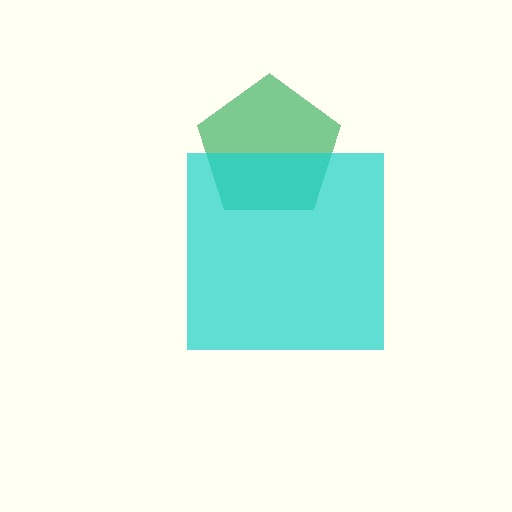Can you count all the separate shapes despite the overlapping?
Yes, there are 2 separate shapes.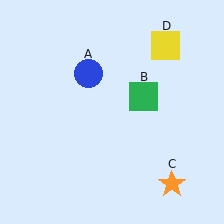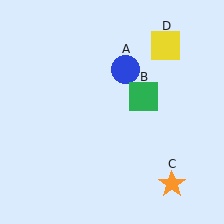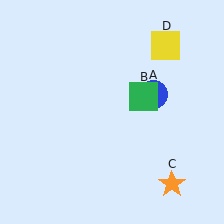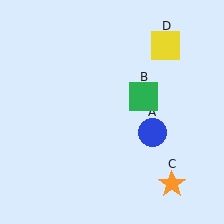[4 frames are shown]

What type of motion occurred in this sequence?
The blue circle (object A) rotated clockwise around the center of the scene.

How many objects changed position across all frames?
1 object changed position: blue circle (object A).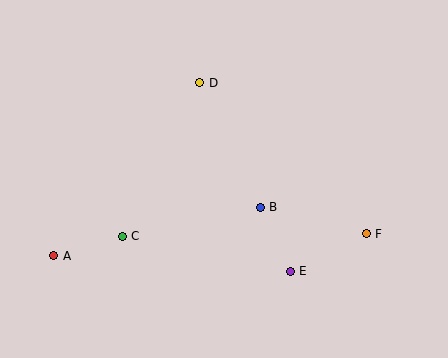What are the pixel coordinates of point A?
Point A is at (54, 256).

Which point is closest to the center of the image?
Point B at (260, 207) is closest to the center.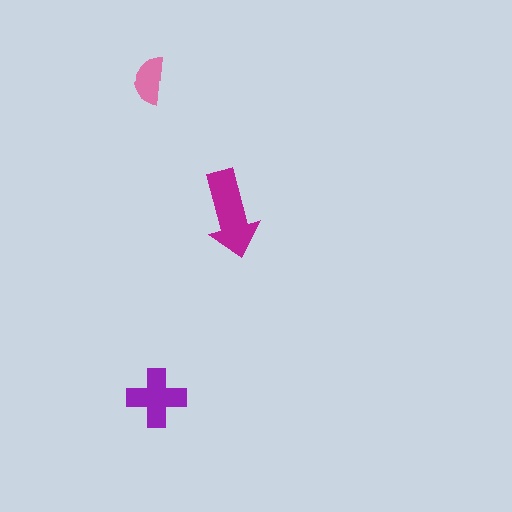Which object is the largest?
The magenta arrow.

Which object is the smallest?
The pink semicircle.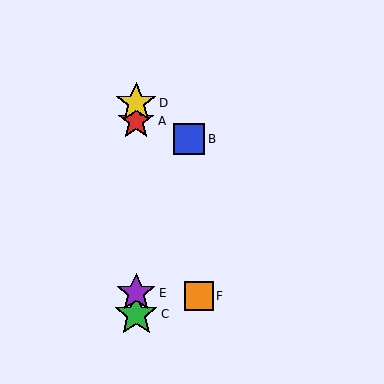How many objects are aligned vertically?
4 objects (A, C, D, E) are aligned vertically.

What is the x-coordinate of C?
Object C is at x≈136.